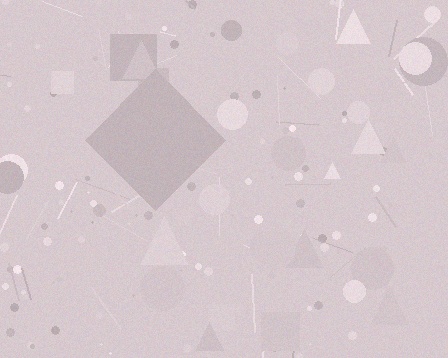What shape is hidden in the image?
A diamond is hidden in the image.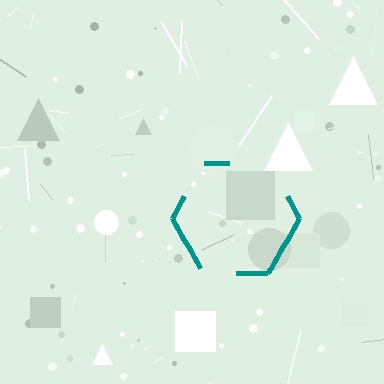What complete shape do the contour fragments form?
The contour fragments form a hexagon.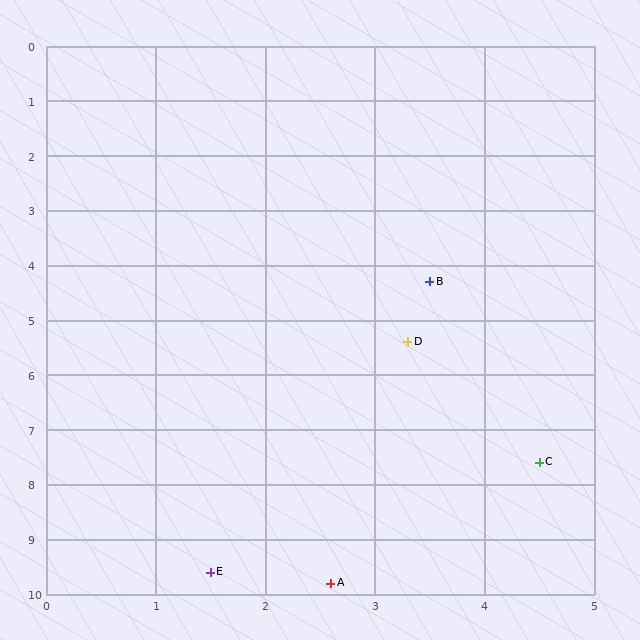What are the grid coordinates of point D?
Point D is at approximately (3.3, 5.4).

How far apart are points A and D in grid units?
Points A and D are about 4.5 grid units apart.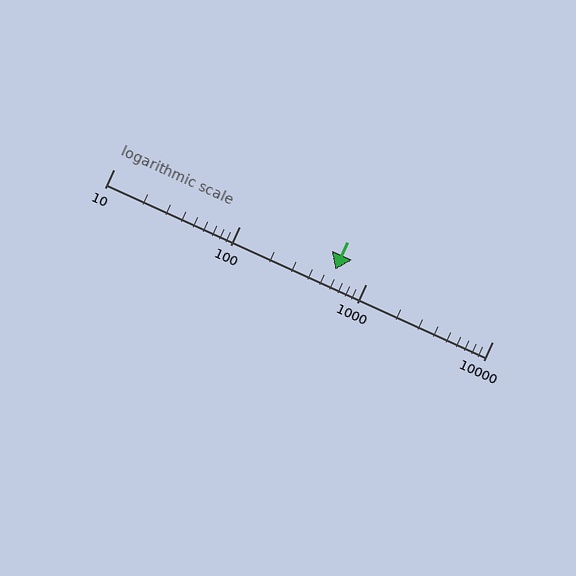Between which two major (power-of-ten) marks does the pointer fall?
The pointer is between 100 and 1000.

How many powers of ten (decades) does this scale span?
The scale spans 3 decades, from 10 to 10000.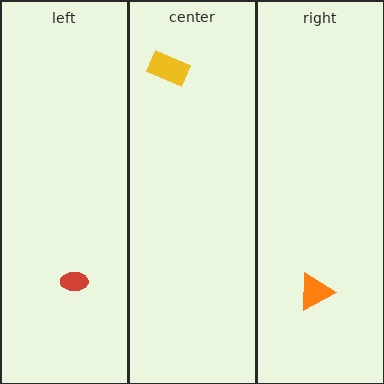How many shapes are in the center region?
1.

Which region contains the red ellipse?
The left region.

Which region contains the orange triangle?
The right region.